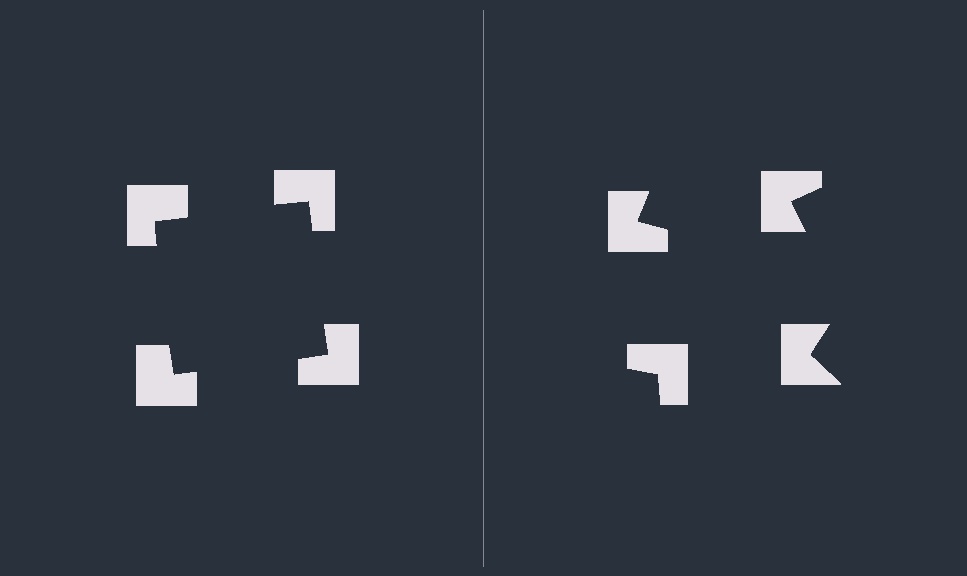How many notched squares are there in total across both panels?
8 — 4 on each side.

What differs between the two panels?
The notched squares are positioned identically on both sides; only the wedge orientations differ. On the left they align to a square; on the right they are misaligned.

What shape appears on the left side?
An illusory square.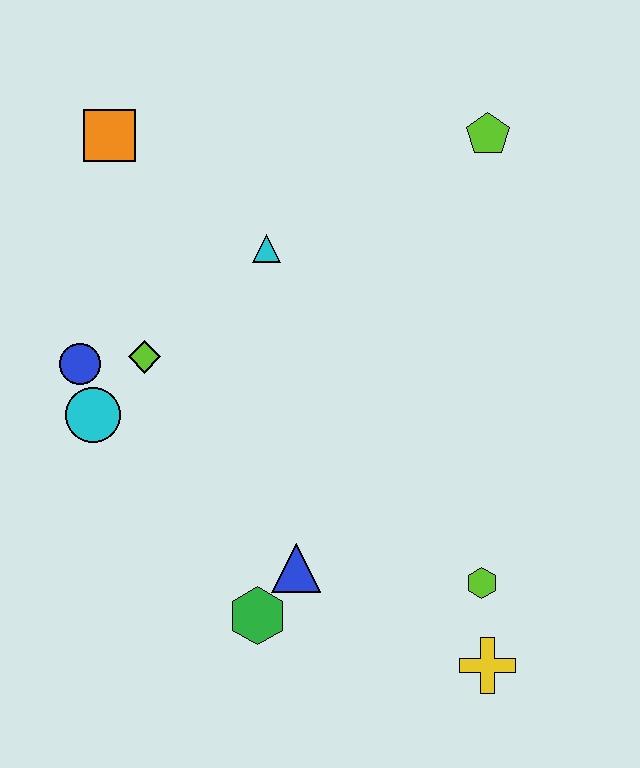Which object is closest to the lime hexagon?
The yellow cross is closest to the lime hexagon.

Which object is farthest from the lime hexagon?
The orange square is farthest from the lime hexagon.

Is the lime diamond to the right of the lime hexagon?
No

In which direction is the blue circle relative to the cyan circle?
The blue circle is above the cyan circle.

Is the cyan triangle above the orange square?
No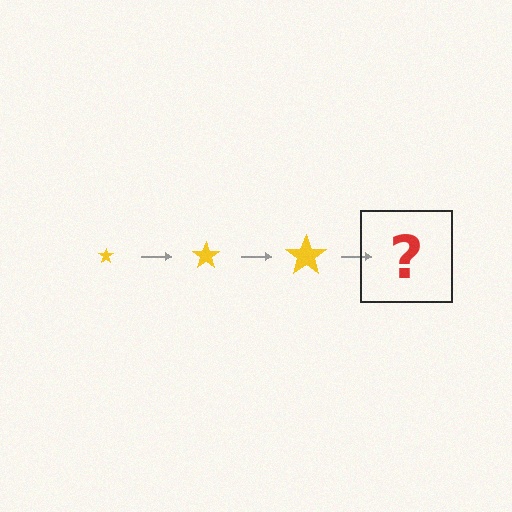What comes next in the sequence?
The next element should be a yellow star, larger than the previous one.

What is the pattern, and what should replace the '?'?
The pattern is that the star gets progressively larger each step. The '?' should be a yellow star, larger than the previous one.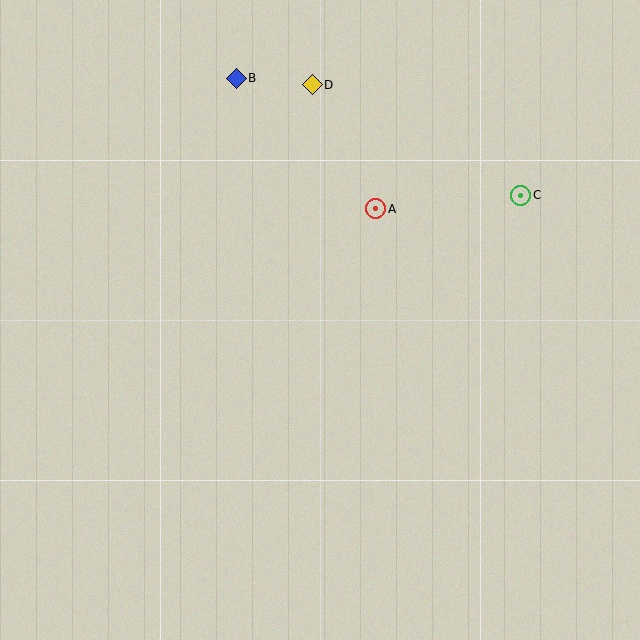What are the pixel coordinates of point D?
Point D is at (312, 85).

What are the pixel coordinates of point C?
Point C is at (521, 195).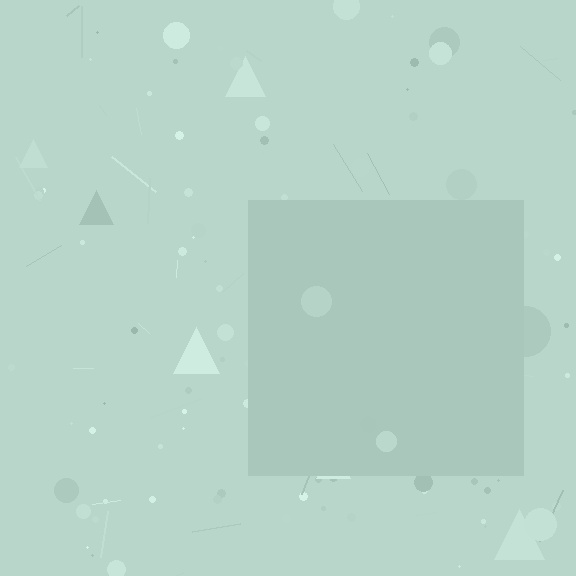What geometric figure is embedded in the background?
A square is embedded in the background.